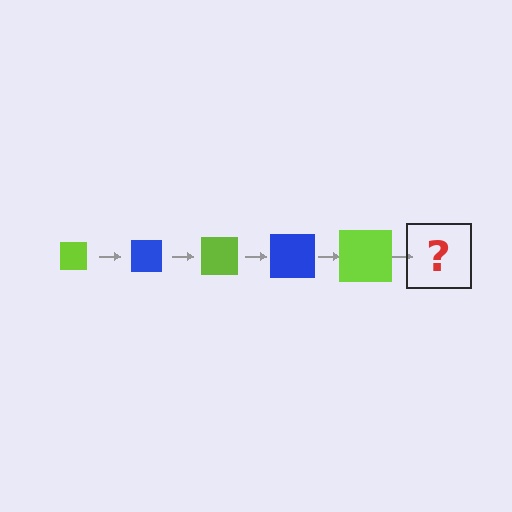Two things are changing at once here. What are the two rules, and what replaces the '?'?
The two rules are that the square grows larger each step and the color cycles through lime and blue. The '?' should be a blue square, larger than the previous one.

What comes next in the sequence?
The next element should be a blue square, larger than the previous one.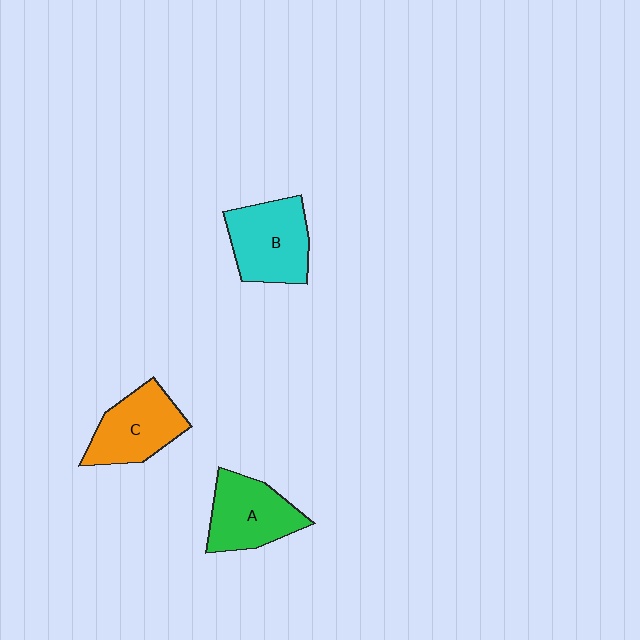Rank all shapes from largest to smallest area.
From largest to smallest: B (cyan), A (green), C (orange).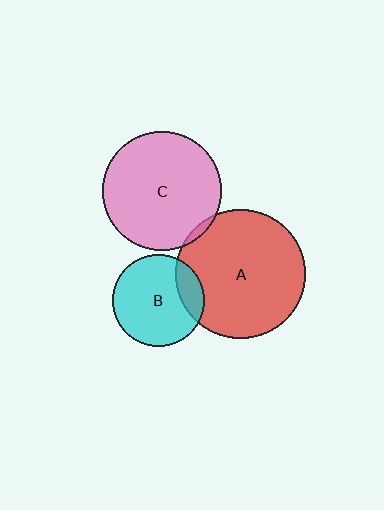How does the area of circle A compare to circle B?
Approximately 2.0 times.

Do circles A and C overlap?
Yes.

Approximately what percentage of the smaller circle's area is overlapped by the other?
Approximately 5%.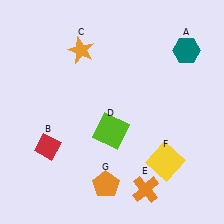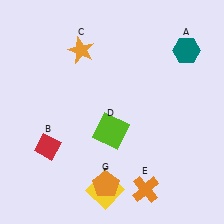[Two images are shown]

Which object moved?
The yellow square (F) moved left.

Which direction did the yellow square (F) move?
The yellow square (F) moved left.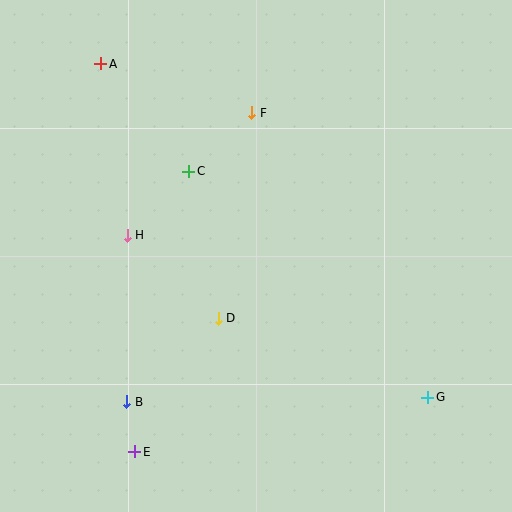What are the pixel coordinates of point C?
Point C is at (189, 171).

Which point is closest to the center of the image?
Point D at (218, 318) is closest to the center.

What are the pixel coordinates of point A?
Point A is at (101, 64).